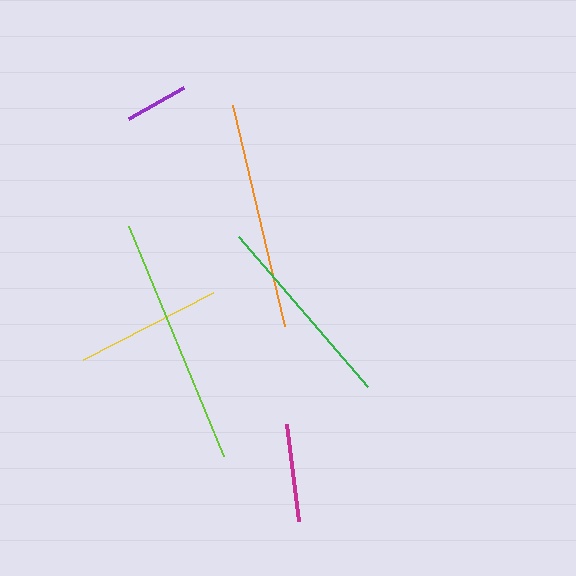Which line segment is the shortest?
The purple line is the shortest at approximately 63 pixels.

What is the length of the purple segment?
The purple segment is approximately 63 pixels long.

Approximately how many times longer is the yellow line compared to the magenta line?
The yellow line is approximately 1.5 times the length of the magenta line.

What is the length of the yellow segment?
The yellow segment is approximately 146 pixels long.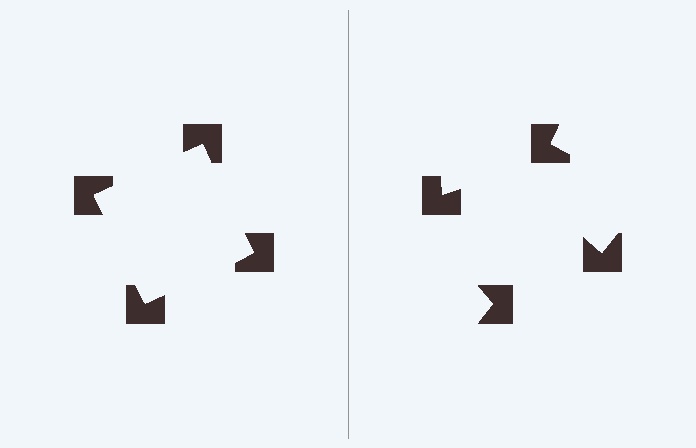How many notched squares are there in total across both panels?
8 — 4 on each side.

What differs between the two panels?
The notched squares are positioned identically on both sides; only the wedge orientations differ. On the left they align to a square; on the right they are misaligned.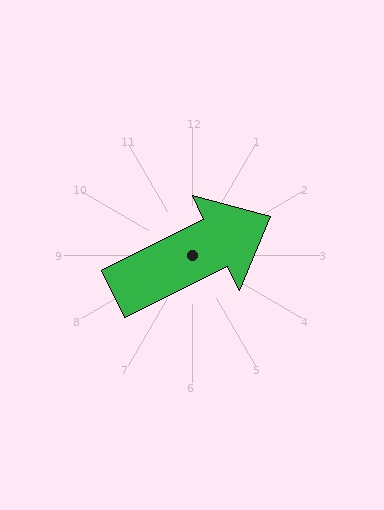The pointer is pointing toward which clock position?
Roughly 2 o'clock.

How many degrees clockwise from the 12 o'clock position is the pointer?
Approximately 64 degrees.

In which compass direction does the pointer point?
Northeast.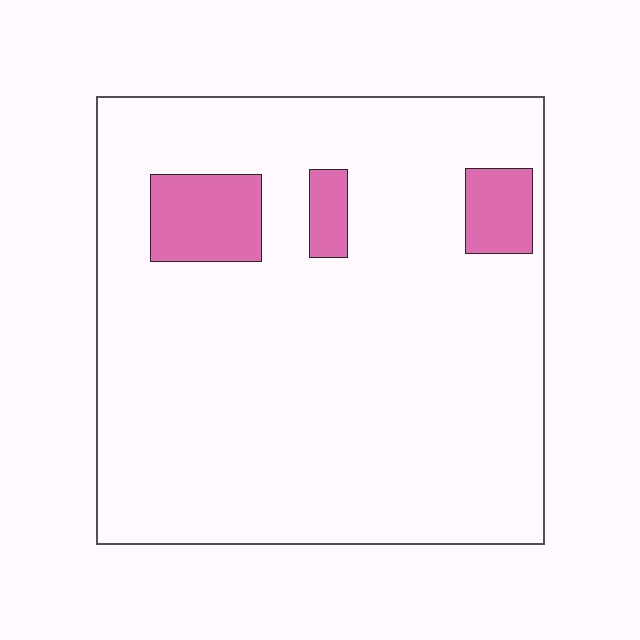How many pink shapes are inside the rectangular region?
3.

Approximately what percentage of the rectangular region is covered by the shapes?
Approximately 10%.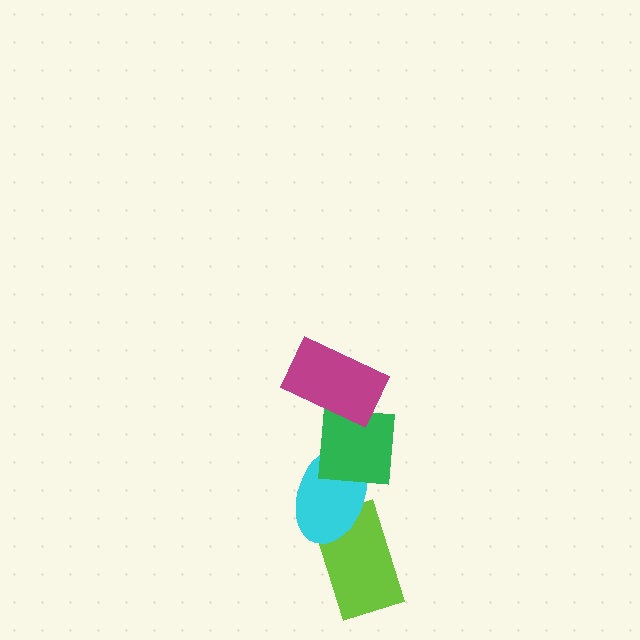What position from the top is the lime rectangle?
The lime rectangle is 4th from the top.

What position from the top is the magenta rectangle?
The magenta rectangle is 1st from the top.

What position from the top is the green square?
The green square is 2nd from the top.